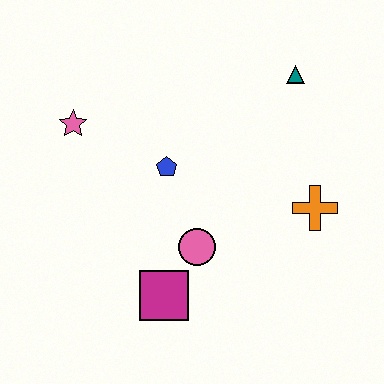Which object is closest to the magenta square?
The pink circle is closest to the magenta square.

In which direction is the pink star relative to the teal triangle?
The pink star is to the left of the teal triangle.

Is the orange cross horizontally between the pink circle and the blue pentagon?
No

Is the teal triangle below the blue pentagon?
No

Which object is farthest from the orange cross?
The pink star is farthest from the orange cross.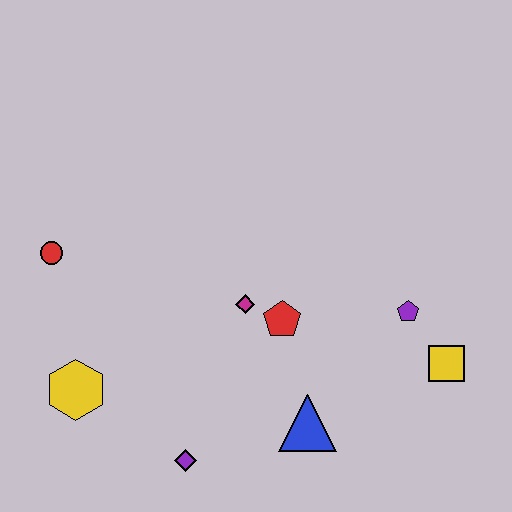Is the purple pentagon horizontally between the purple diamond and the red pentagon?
No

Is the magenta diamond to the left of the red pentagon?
Yes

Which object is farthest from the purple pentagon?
The red circle is farthest from the purple pentagon.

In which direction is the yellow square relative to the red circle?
The yellow square is to the right of the red circle.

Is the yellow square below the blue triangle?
No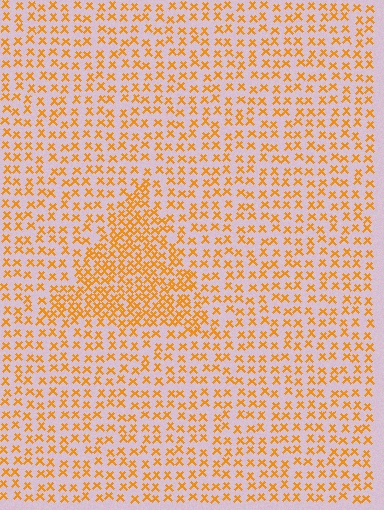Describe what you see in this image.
The image contains small orange elements arranged at two different densities. A triangle-shaped region is visible where the elements are more densely packed than the surrounding area.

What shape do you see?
I see a triangle.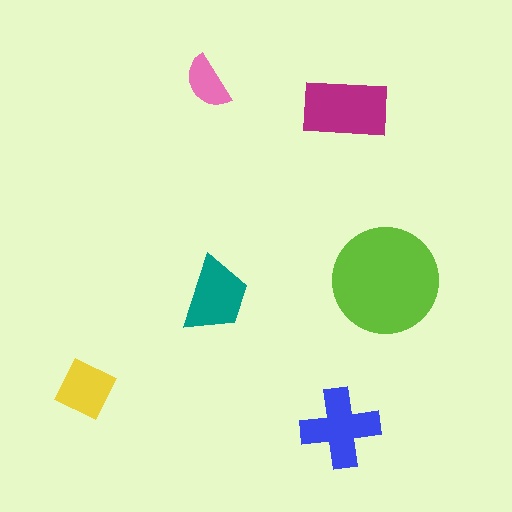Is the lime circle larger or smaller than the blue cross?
Larger.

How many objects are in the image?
There are 6 objects in the image.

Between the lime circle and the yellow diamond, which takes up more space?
The lime circle.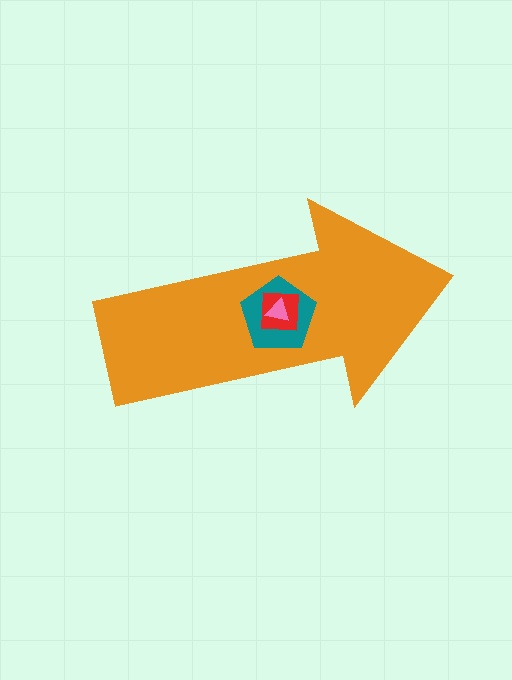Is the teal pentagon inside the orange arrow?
Yes.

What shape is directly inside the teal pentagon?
The red square.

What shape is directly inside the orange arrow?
The teal pentagon.